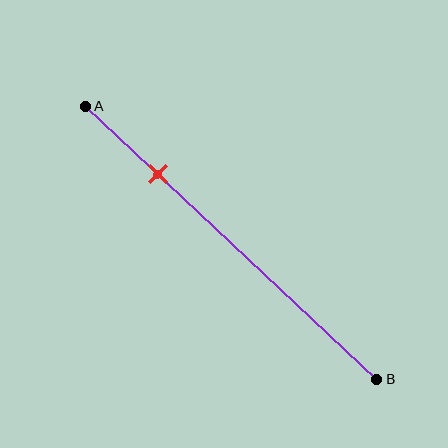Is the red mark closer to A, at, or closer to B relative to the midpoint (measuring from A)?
The red mark is closer to point A than the midpoint of segment AB.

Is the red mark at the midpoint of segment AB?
No, the mark is at about 25% from A, not at the 50% midpoint.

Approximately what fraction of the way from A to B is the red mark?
The red mark is approximately 25% of the way from A to B.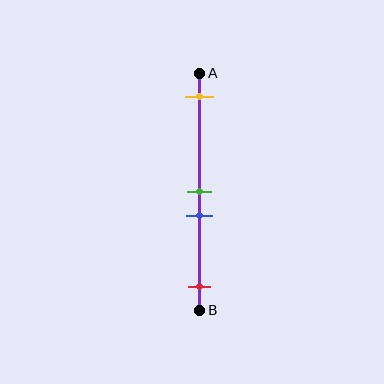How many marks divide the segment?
There are 4 marks dividing the segment.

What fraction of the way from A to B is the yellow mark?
The yellow mark is approximately 10% (0.1) of the way from A to B.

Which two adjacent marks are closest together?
The green and blue marks are the closest adjacent pair.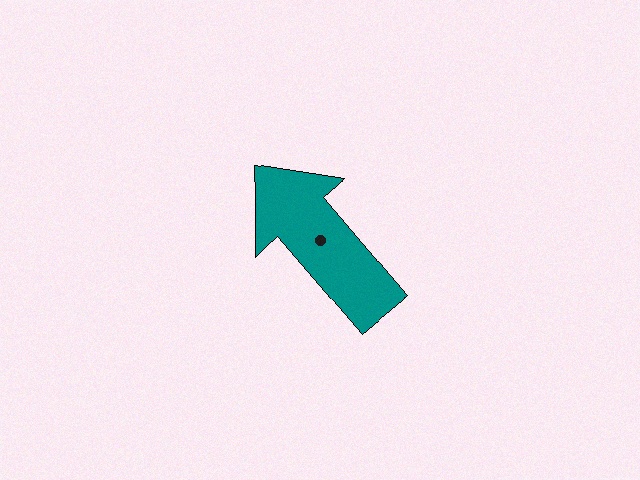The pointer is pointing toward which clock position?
Roughly 11 o'clock.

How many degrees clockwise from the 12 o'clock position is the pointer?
Approximately 319 degrees.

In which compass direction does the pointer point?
Northwest.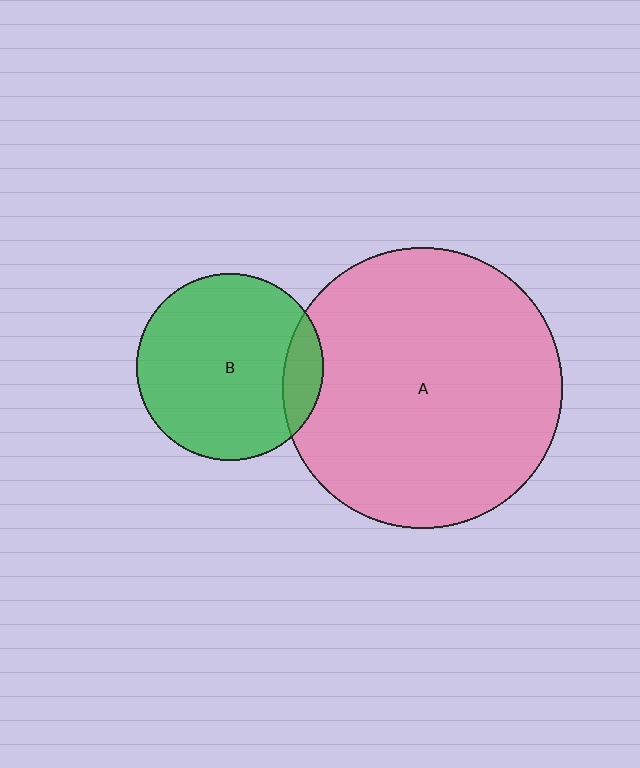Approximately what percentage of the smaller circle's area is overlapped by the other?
Approximately 15%.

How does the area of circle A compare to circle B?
Approximately 2.2 times.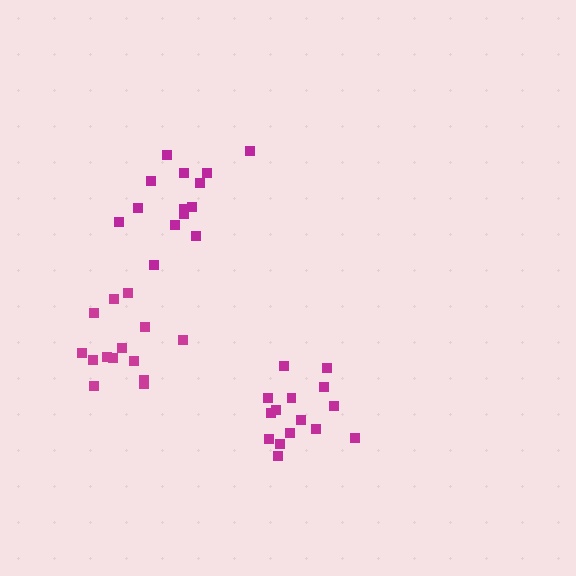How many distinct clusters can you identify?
There are 3 distinct clusters.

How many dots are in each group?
Group 1: 14 dots, Group 2: 14 dots, Group 3: 15 dots (43 total).